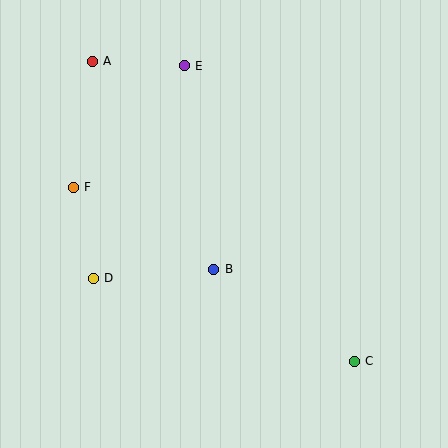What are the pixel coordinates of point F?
Point F is at (73, 187).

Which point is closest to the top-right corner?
Point E is closest to the top-right corner.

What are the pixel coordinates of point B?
Point B is at (214, 269).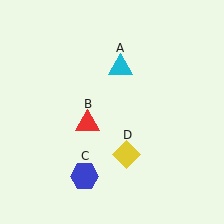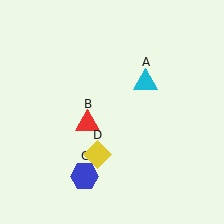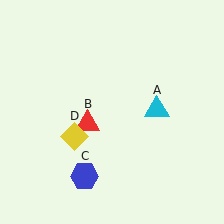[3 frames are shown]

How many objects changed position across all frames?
2 objects changed position: cyan triangle (object A), yellow diamond (object D).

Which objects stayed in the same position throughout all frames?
Red triangle (object B) and blue hexagon (object C) remained stationary.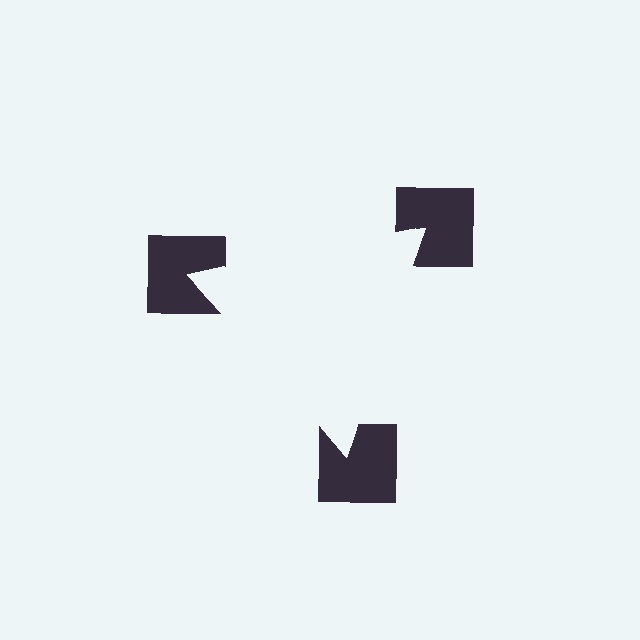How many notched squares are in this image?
There are 3 — one at each vertex of the illusory triangle.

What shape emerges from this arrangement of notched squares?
An illusory triangle — its edges are inferred from the aligned wedge cuts in the notched squares, not physically drawn.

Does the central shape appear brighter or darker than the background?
It typically appears slightly brighter than the background, even though no actual brightness change is drawn.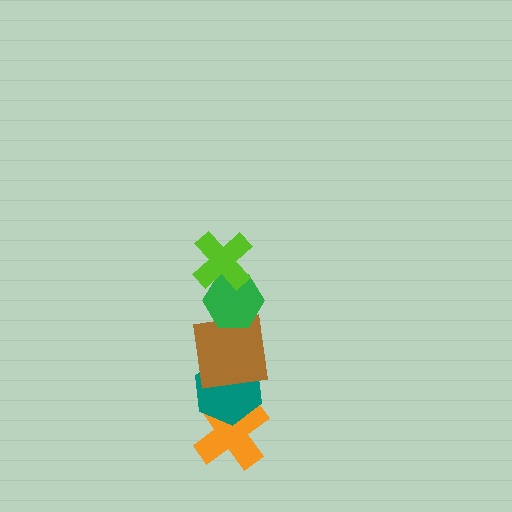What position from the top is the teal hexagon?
The teal hexagon is 4th from the top.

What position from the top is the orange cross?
The orange cross is 5th from the top.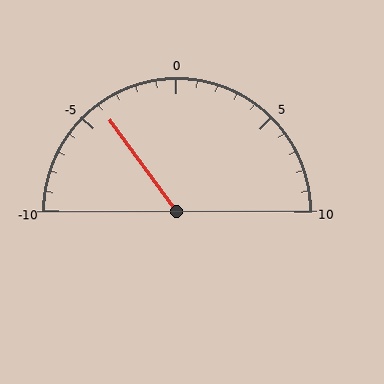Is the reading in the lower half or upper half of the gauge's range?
The reading is in the lower half of the range (-10 to 10).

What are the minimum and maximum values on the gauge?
The gauge ranges from -10 to 10.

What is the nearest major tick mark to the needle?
The nearest major tick mark is -5.